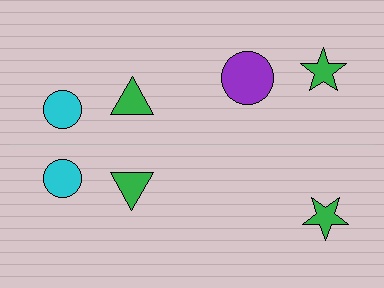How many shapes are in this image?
There are 7 shapes in this image.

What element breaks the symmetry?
A purple circle is missing from the bottom side.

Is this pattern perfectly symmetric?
No, the pattern is not perfectly symmetric. A purple circle is missing from the bottom side.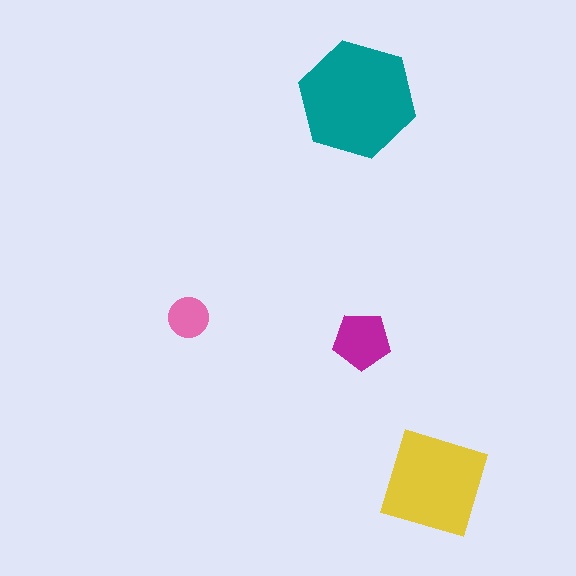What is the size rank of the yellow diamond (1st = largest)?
2nd.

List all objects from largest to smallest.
The teal hexagon, the yellow diamond, the magenta pentagon, the pink circle.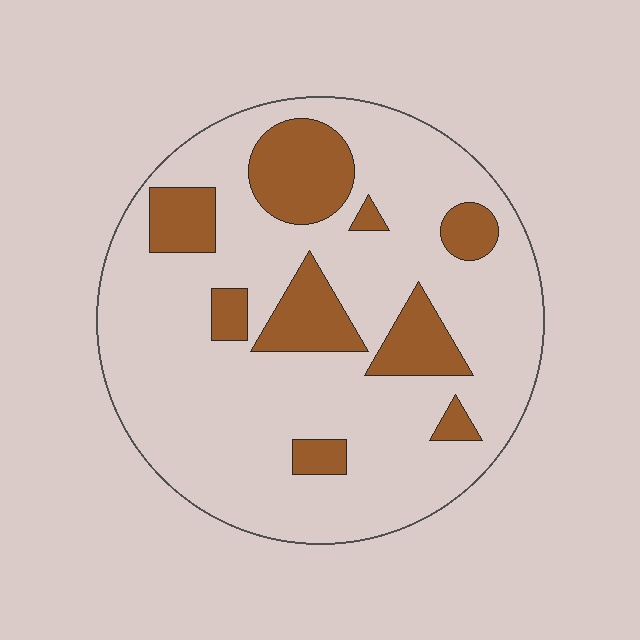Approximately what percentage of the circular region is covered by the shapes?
Approximately 20%.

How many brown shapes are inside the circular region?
9.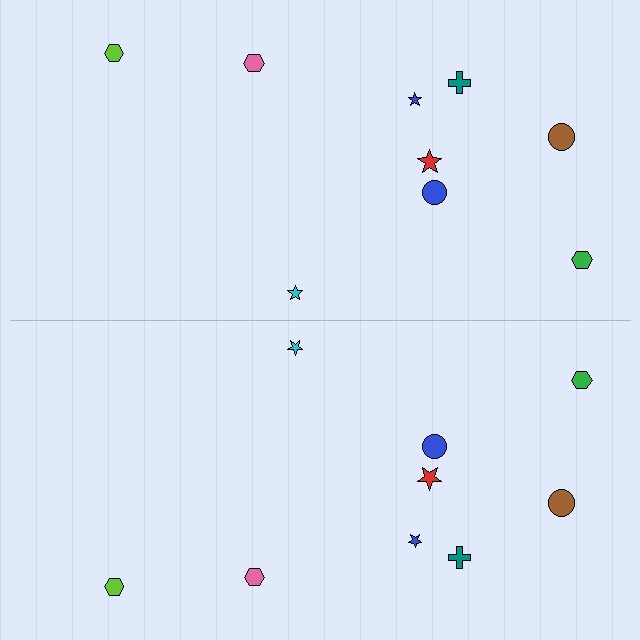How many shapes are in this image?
There are 18 shapes in this image.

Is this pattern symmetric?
Yes, this pattern has bilateral (reflection) symmetry.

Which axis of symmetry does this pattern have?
The pattern has a horizontal axis of symmetry running through the center of the image.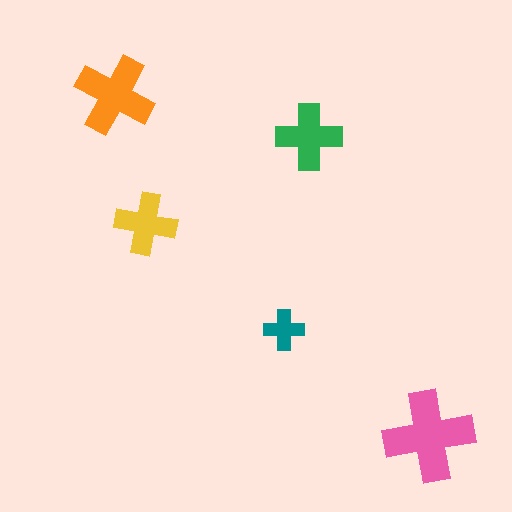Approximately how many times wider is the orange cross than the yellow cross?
About 1.5 times wider.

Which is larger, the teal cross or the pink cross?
The pink one.